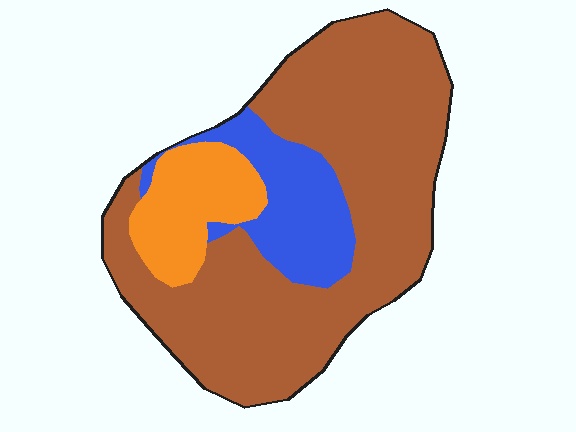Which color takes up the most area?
Brown, at roughly 70%.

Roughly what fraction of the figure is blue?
Blue takes up about one sixth (1/6) of the figure.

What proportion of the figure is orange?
Orange takes up about one eighth (1/8) of the figure.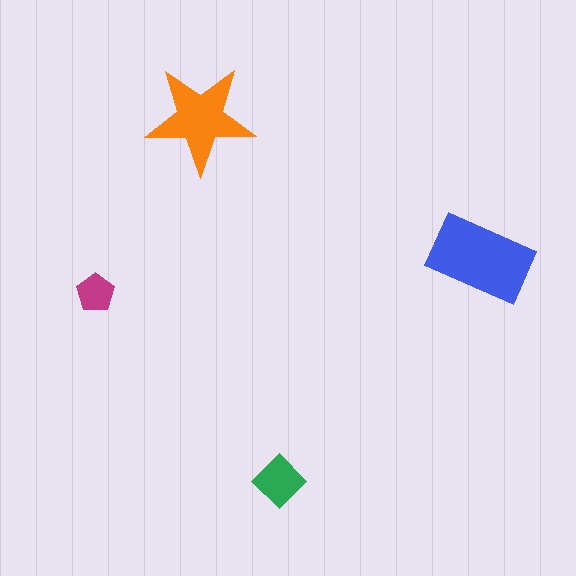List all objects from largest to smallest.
The blue rectangle, the orange star, the green diamond, the magenta pentagon.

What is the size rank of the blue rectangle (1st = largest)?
1st.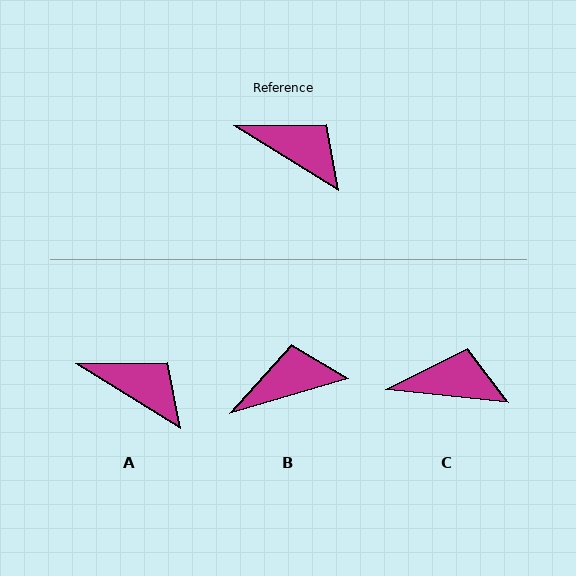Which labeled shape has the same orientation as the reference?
A.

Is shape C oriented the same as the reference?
No, it is off by about 26 degrees.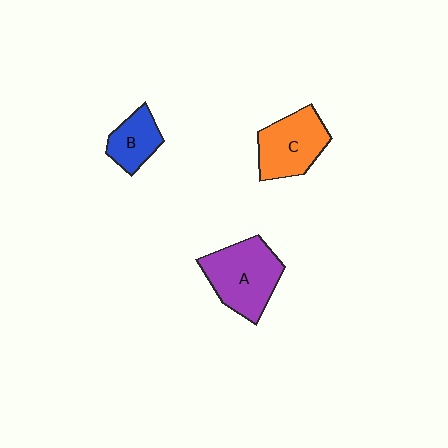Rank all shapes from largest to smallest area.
From largest to smallest: A (purple), C (orange), B (blue).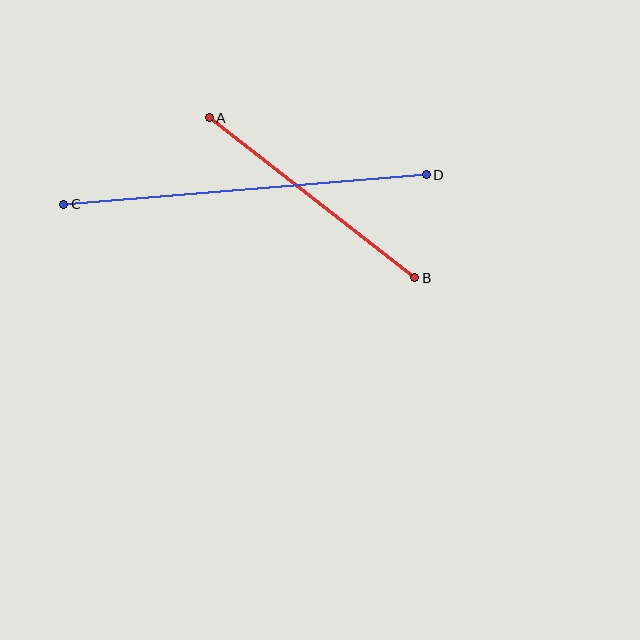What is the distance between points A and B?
The distance is approximately 260 pixels.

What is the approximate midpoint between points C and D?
The midpoint is at approximately (245, 189) pixels.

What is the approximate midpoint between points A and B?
The midpoint is at approximately (312, 198) pixels.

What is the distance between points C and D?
The distance is approximately 364 pixels.